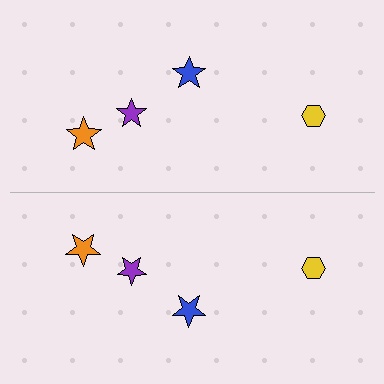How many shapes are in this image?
There are 8 shapes in this image.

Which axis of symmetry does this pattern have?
The pattern has a horizontal axis of symmetry running through the center of the image.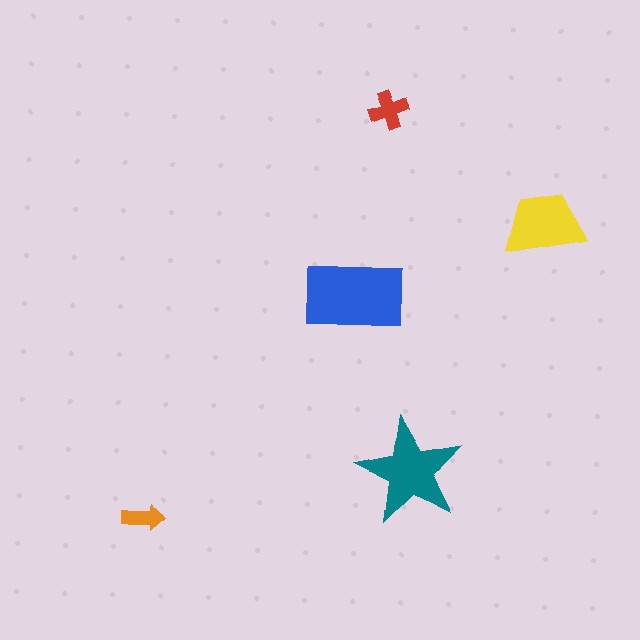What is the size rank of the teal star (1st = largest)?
2nd.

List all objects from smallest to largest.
The orange arrow, the red cross, the yellow trapezoid, the teal star, the blue rectangle.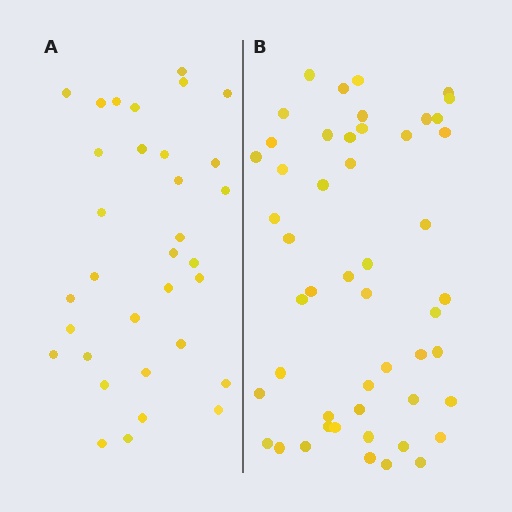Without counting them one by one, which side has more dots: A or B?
Region B (the right region) has more dots.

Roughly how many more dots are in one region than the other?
Region B has approximately 15 more dots than region A.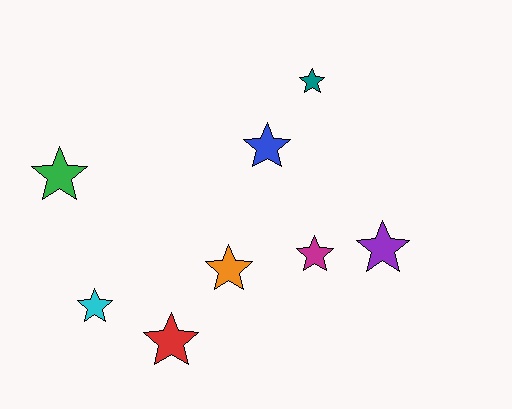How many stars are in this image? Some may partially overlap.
There are 8 stars.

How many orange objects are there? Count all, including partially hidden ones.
There is 1 orange object.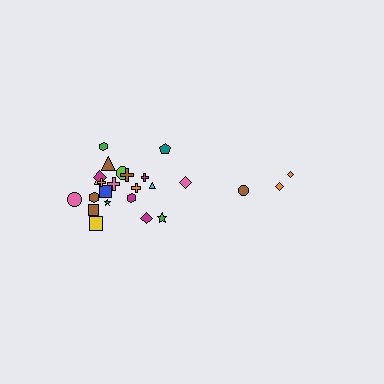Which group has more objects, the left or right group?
The left group.